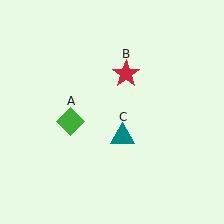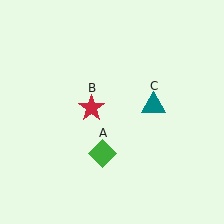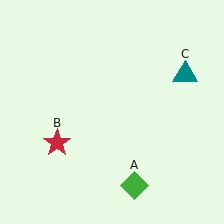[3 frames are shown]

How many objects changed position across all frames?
3 objects changed position: green diamond (object A), red star (object B), teal triangle (object C).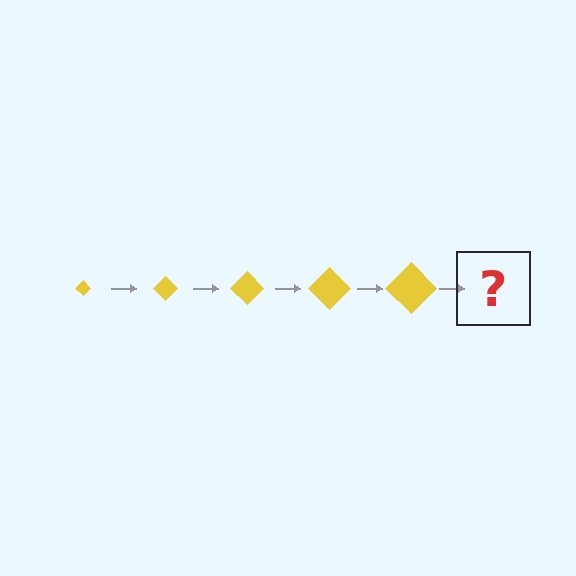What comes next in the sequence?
The next element should be a yellow diamond, larger than the previous one.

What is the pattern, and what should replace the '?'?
The pattern is that the diamond gets progressively larger each step. The '?' should be a yellow diamond, larger than the previous one.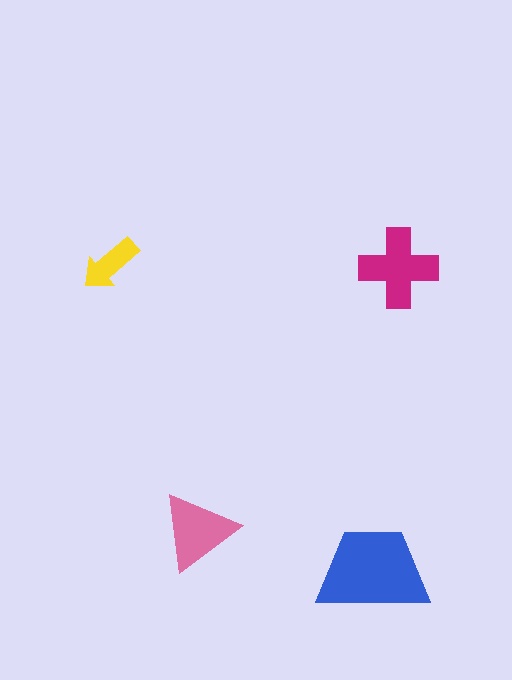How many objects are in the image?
There are 4 objects in the image.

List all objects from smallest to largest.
The yellow arrow, the pink triangle, the magenta cross, the blue trapezoid.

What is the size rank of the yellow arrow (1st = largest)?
4th.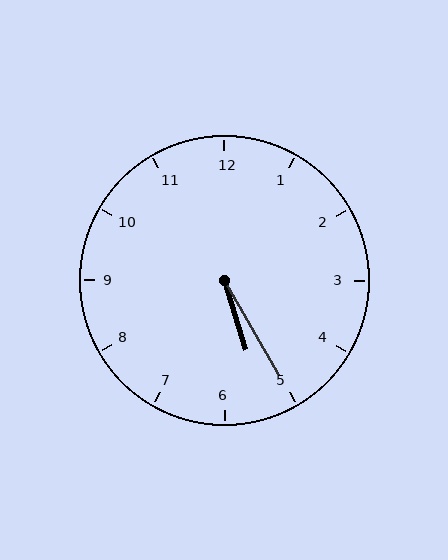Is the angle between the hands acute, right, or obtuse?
It is acute.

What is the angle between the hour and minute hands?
Approximately 12 degrees.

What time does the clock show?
5:25.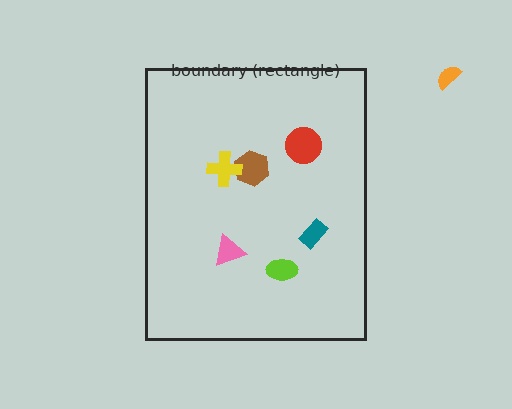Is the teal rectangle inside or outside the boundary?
Inside.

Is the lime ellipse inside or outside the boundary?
Inside.